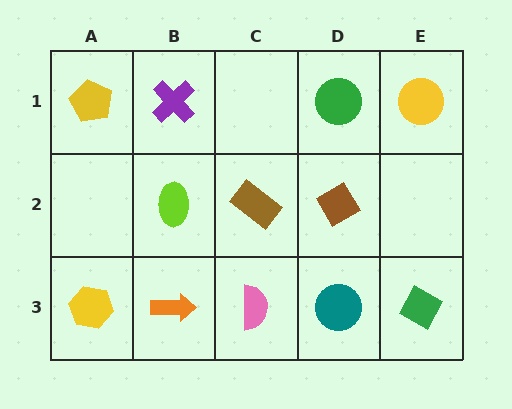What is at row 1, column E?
A yellow circle.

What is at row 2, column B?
A lime ellipse.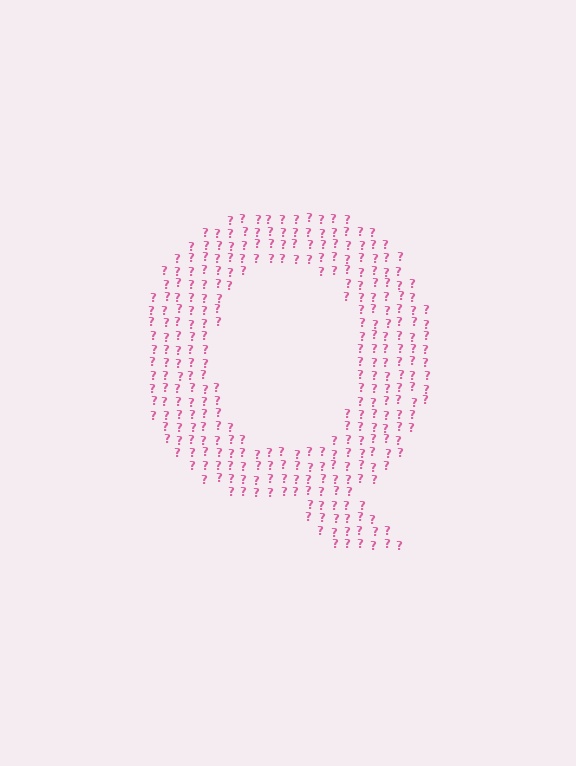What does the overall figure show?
The overall figure shows the letter Q.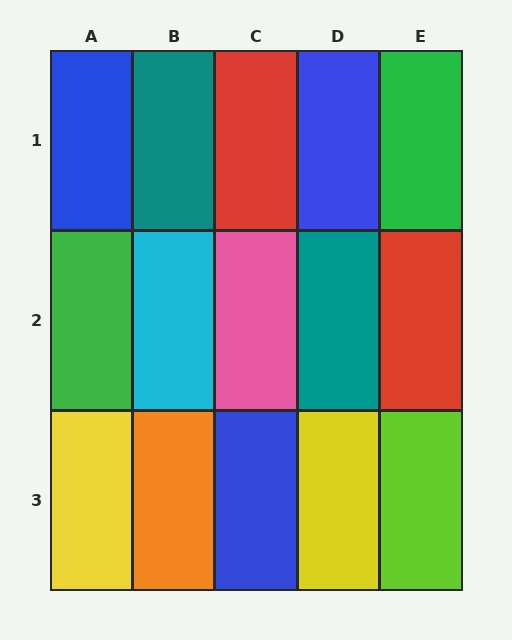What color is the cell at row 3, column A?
Yellow.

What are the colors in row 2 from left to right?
Green, cyan, pink, teal, red.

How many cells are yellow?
2 cells are yellow.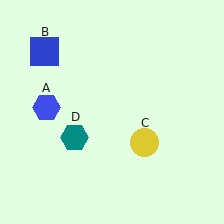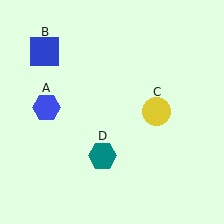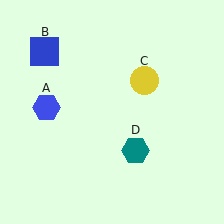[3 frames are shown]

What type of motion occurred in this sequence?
The yellow circle (object C), teal hexagon (object D) rotated counterclockwise around the center of the scene.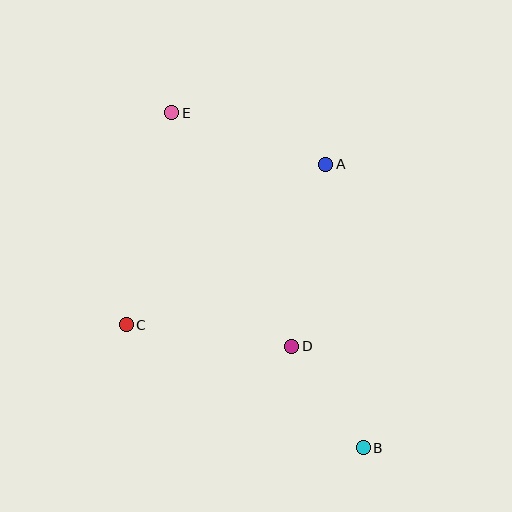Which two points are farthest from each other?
Points B and E are farthest from each other.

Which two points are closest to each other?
Points B and D are closest to each other.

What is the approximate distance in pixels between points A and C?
The distance between A and C is approximately 256 pixels.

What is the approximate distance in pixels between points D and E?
The distance between D and E is approximately 263 pixels.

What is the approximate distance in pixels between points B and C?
The distance between B and C is approximately 267 pixels.